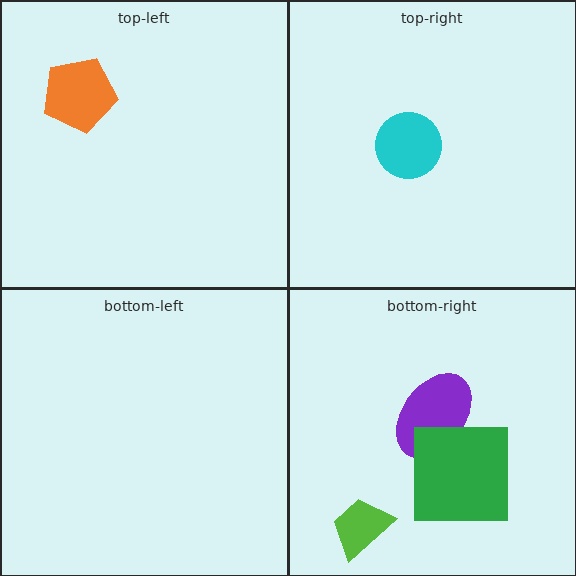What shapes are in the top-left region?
The orange pentagon.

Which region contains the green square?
The bottom-right region.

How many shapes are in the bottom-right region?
3.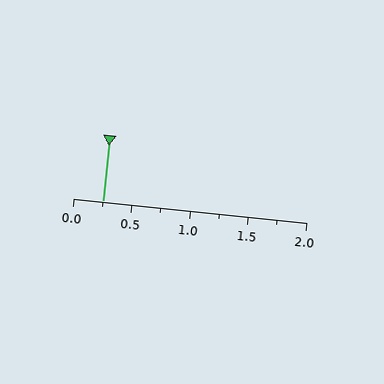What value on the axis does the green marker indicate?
The marker indicates approximately 0.25.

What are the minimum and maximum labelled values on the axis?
The axis runs from 0.0 to 2.0.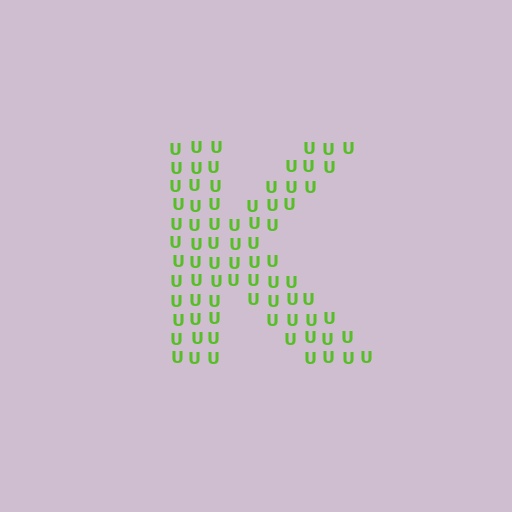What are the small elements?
The small elements are letter U's.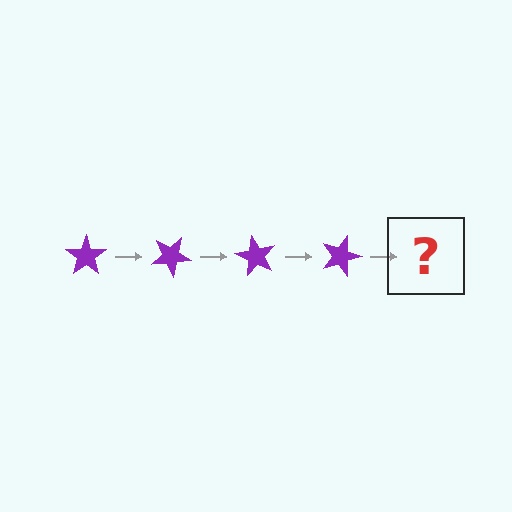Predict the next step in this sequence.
The next step is a purple star rotated 120 degrees.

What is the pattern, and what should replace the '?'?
The pattern is that the star rotates 30 degrees each step. The '?' should be a purple star rotated 120 degrees.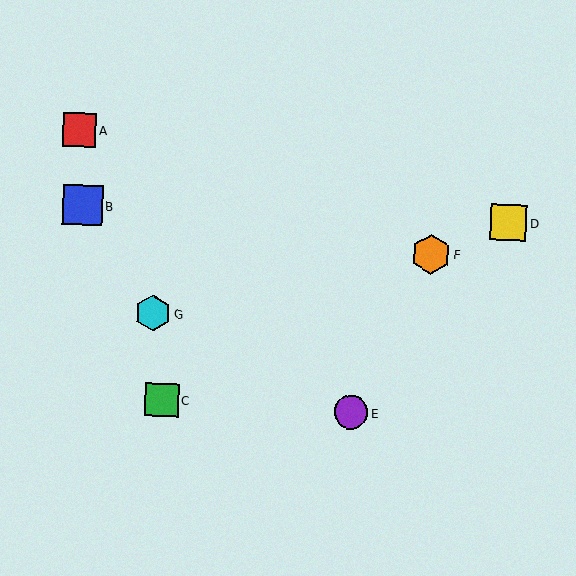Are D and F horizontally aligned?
No, D is at y≈223 and F is at y≈254.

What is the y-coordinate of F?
Object F is at y≈254.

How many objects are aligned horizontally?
2 objects (B, D) are aligned horizontally.